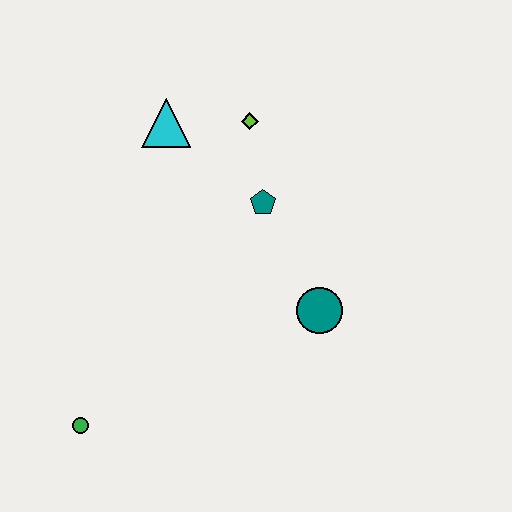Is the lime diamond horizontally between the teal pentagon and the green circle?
Yes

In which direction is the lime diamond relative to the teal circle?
The lime diamond is above the teal circle.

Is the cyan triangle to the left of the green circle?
No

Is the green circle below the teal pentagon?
Yes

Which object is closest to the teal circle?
The teal pentagon is closest to the teal circle.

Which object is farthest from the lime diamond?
The green circle is farthest from the lime diamond.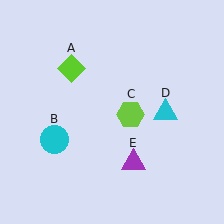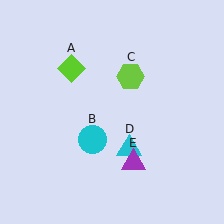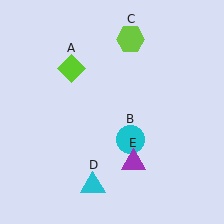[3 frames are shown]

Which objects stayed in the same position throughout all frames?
Lime diamond (object A) and purple triangle (object E) remained stationary.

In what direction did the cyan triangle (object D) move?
The cyan triangle (object D) moved down and to the left.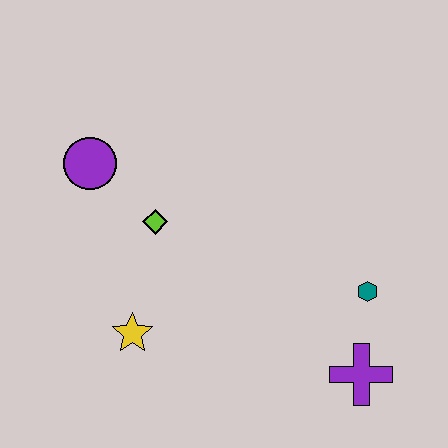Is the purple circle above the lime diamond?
Yes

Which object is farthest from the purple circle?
The purple cross is farthest from the purple circle.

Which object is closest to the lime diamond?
The purple circle is closest to the lime diamond.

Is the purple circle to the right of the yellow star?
No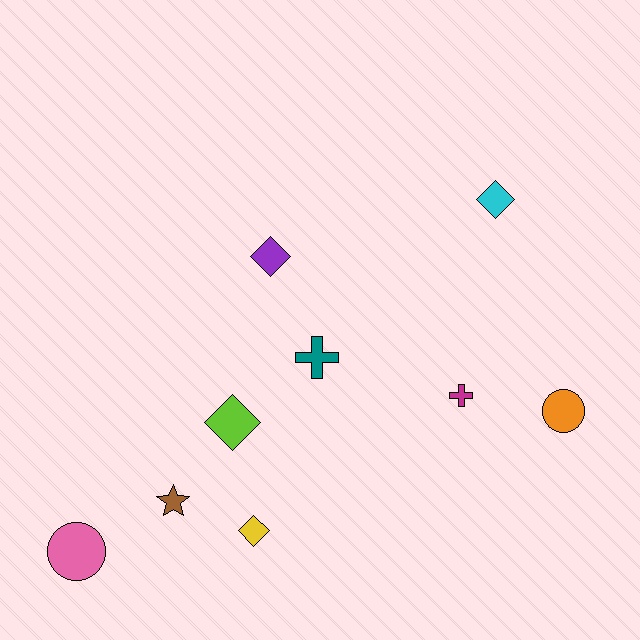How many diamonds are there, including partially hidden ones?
There are 4 diamonds.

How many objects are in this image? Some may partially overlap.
There are 9 objects.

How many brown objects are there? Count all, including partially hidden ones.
There is 1 brown object.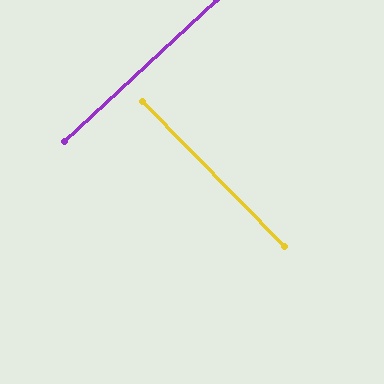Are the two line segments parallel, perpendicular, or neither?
Perpendicular — they meet at approximately 89°.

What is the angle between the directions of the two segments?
Approximately 89 degrees.